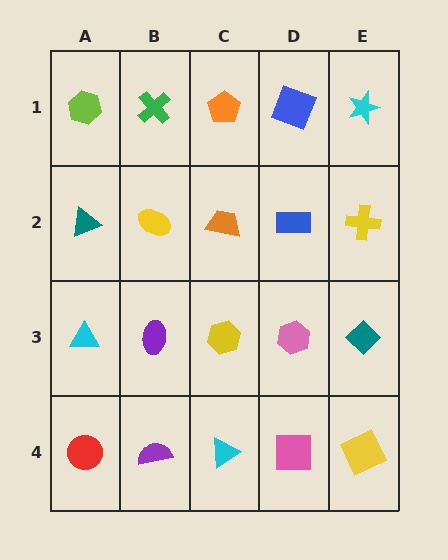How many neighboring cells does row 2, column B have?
4.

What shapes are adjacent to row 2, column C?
An orange pentagon (row 1, column C), a yellow hexagon (row 3, column C), a yellow ellipse (row 2, column B), a blue rectangle (row 2, column D).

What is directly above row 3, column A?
A teal triangle.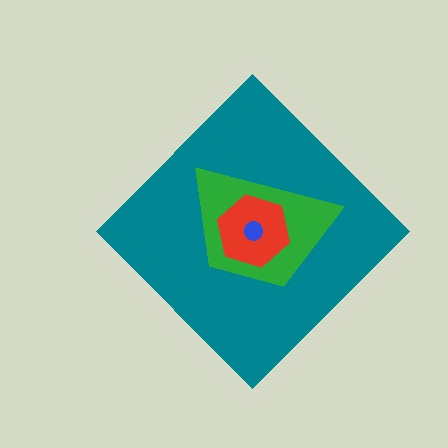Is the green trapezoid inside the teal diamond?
Yes.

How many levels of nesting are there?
4.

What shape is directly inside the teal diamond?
The green trapezoid.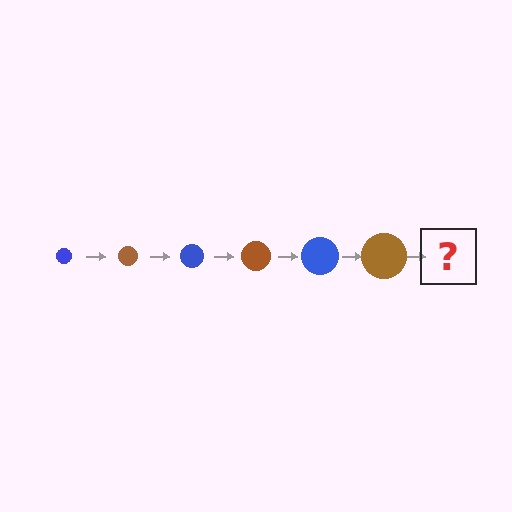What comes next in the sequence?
The next element should be a blue circle, larger than the previous one.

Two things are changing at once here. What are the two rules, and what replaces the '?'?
The two rules are that the circle grows larger each step and the color cycles through blue and brown. The '?' should be a blue circle, larger than the previous one.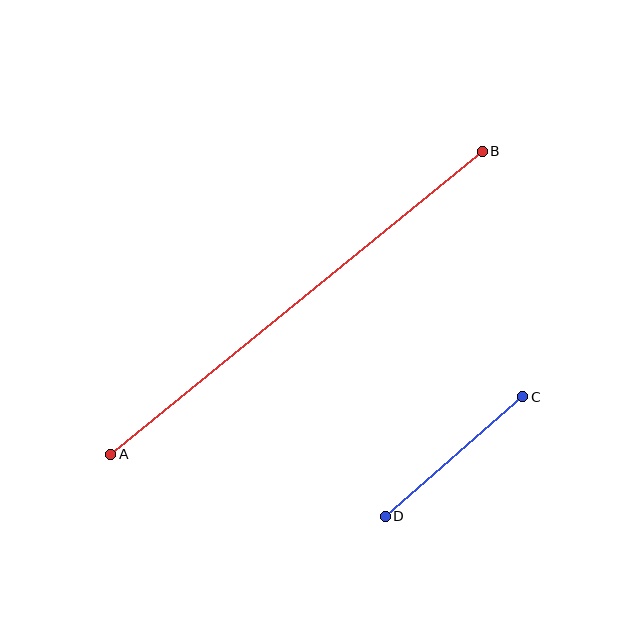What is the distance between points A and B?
The distance is approximately 480 pixels.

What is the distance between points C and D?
The distance is approximately 182 pixels.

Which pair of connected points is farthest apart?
Points A and B are farthest apart.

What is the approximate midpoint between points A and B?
The midpoint is at approximately (297, 303) pixels.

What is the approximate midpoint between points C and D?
The midpoint is at approximately (454, 457) pixels.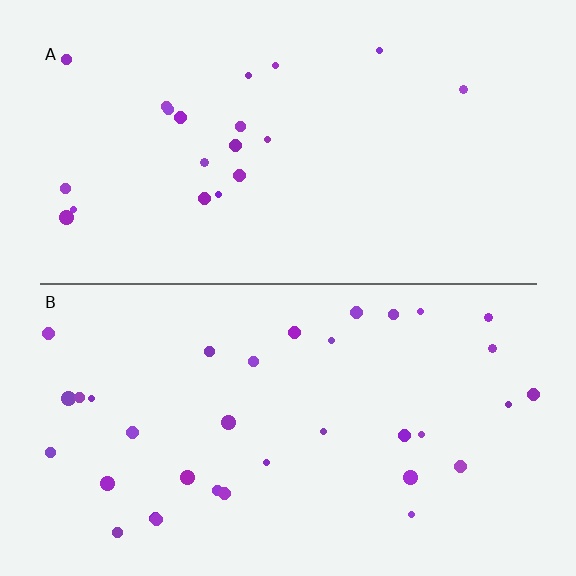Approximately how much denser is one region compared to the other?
Approximately 1.7× — region B over region A.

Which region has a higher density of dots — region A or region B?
B (the bottom).